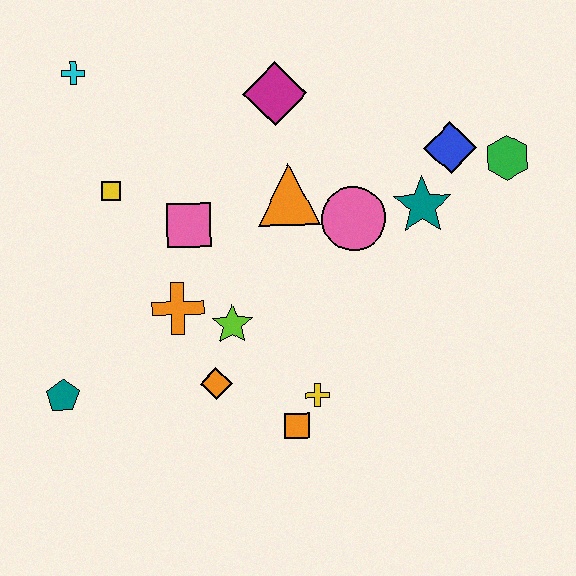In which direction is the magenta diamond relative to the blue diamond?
The magenta diamond is to the left of the blue diamond.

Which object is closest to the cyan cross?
The yellow square is closest to the cyan cross.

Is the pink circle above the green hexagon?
No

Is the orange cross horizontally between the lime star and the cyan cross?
Yes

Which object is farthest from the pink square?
The green hexagon is farthest from the pink square.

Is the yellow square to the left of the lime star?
Yes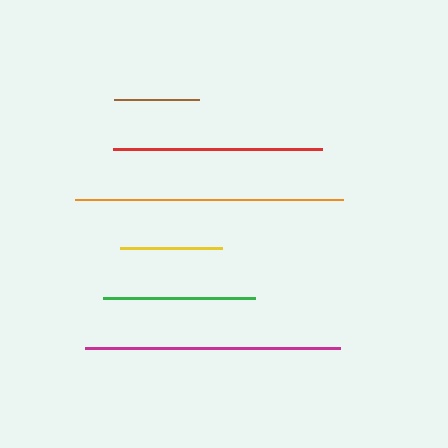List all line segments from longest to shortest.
From longest to shortest: orange, magenta, red, green, yellow, brown.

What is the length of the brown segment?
The brown segment is approximately 85 pixels long.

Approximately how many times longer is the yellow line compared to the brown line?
The yellow line is approximately 1.2 times the length of the brown line.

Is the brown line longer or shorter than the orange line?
The orange line is longer than the brown line.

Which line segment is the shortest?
The brown line is the shortest at approximately 85 pixels.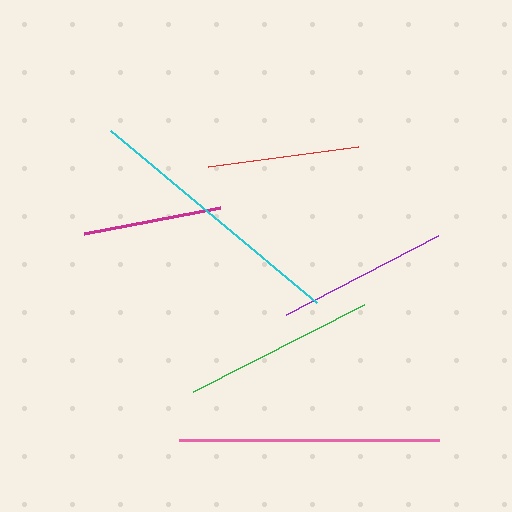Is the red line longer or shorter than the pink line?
The pink line is longer than the red line.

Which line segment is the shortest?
The magenta line is the shortest at approximately 139 pixels.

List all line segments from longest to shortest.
From longest to shortest: cyan, pink, green, purple, red, magenta.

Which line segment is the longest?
The cyan line is the longest at approximately 268 pixels.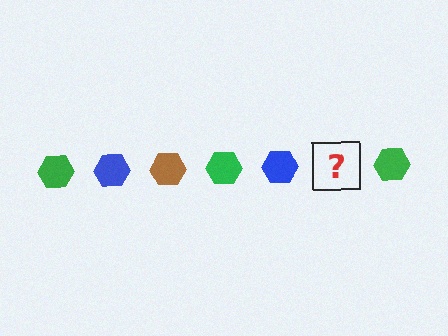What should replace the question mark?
The question mark should be replaced with a brown hexagon.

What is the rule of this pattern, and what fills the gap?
The rule is that the pattern cycles through green, blue, brown hexagons. The gap should be filled with a brown hexagon.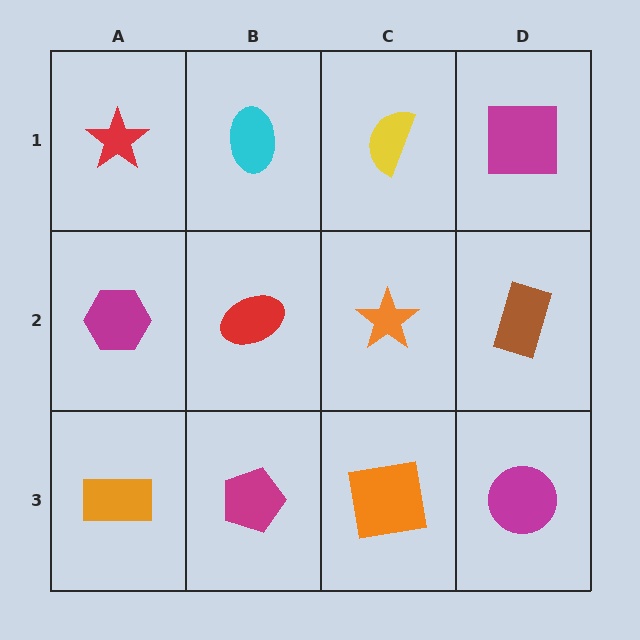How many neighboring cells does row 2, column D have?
3.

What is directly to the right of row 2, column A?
A red ellipse.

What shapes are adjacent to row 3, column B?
A red ellipse (row 2, column B), an orange rectangle (row 3, column A), an orange square (row 3, column C).